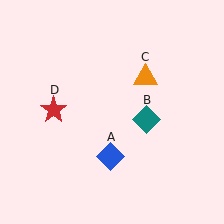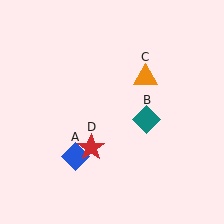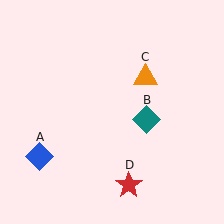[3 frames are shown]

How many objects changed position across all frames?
2 objects changed position: blue diamond (object A), red star (object D).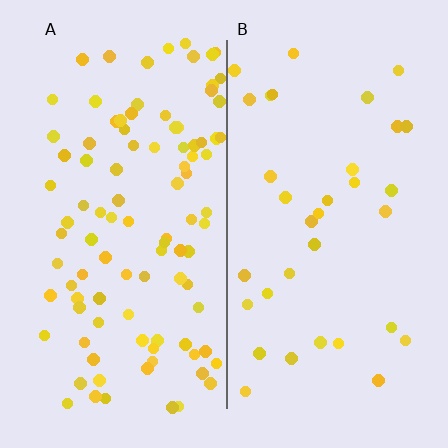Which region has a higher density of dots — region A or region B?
A (the left).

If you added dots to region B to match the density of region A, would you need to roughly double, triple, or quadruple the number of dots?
Approximately triple.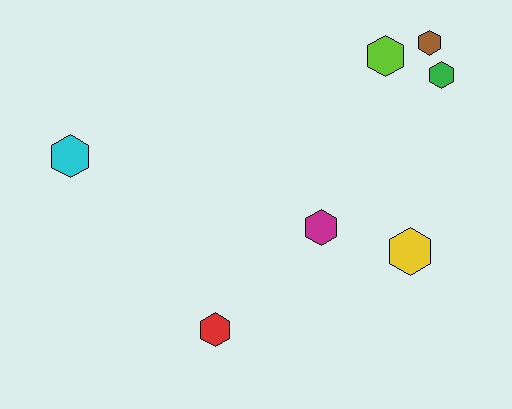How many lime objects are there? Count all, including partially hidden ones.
There is 1 lime object.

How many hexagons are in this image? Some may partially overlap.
There are 7 hexagons.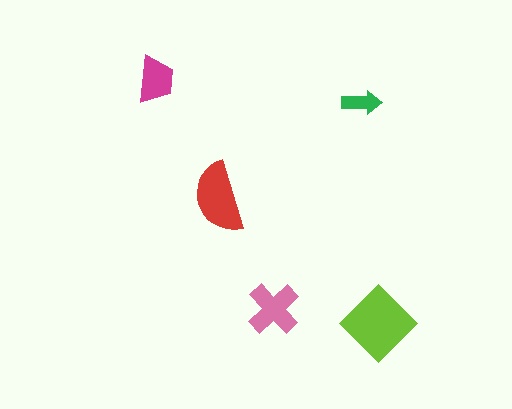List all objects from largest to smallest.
The lime diamond, the red semicircle, the pink cross, the magenta trapezoid, the green arrow.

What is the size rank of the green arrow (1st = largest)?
5th.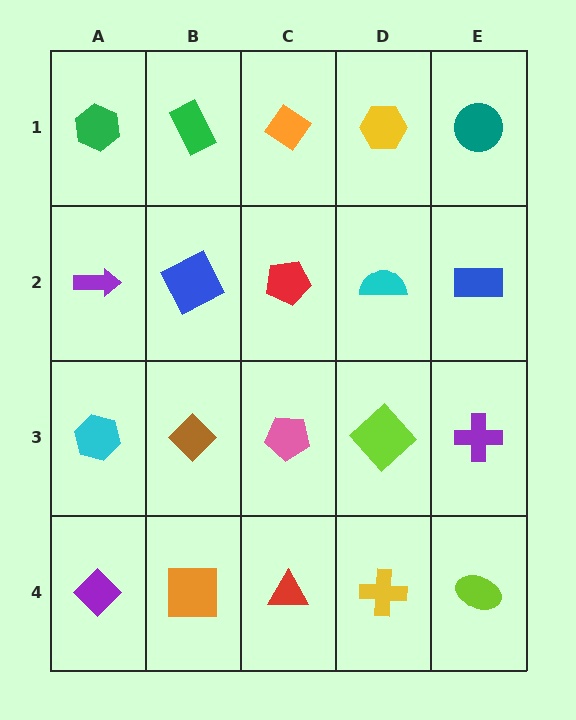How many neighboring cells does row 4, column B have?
3.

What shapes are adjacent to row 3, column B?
A blue square (row 2, column B), an orange square (row 4, column B), a cyan hexagon (row 3, column A), a pink pentagon (row 3, column C).